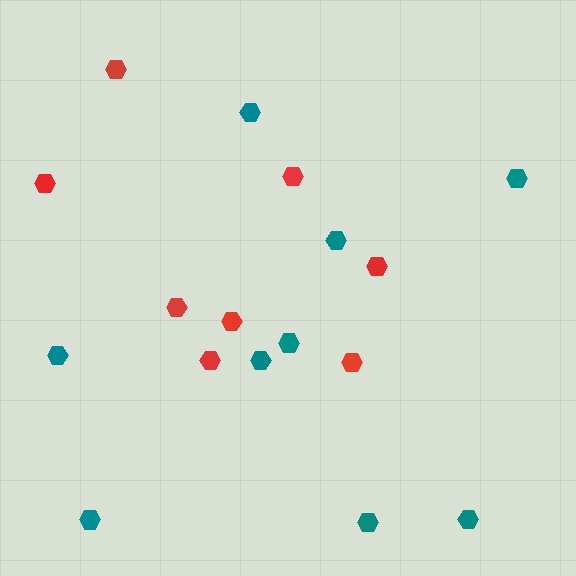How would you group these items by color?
There are 2 groups: one group of red hexagons (8) and one group of teal hexagons (9).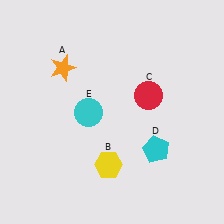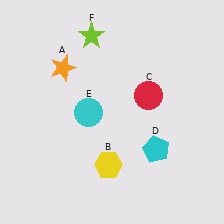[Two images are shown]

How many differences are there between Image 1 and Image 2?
There is 1 difference between the two images.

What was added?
A lime star (F) was added in Image 2.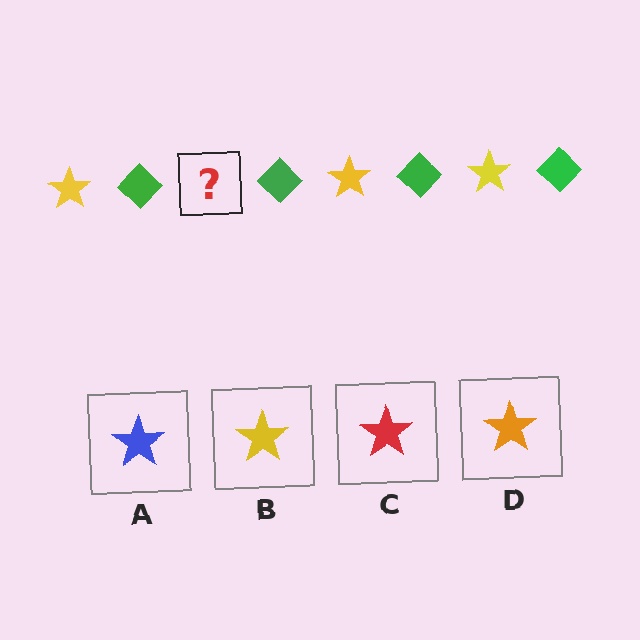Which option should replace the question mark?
Option B.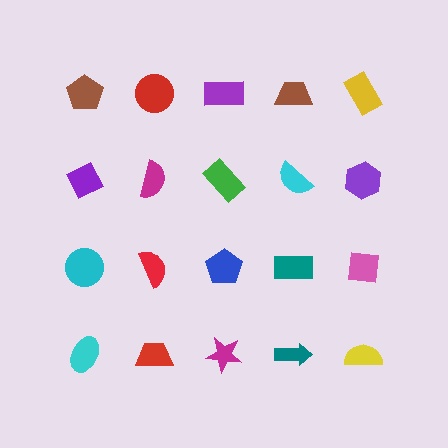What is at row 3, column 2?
A red semicircle.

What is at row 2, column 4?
A cyan semicircle.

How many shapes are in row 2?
5 shapes.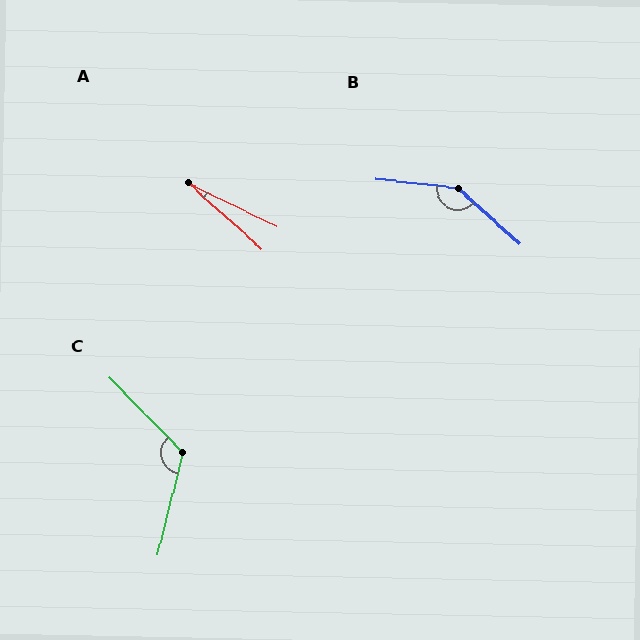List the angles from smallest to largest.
A (16°), C (122°), B (144°).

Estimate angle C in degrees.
Approximately 122 degrees.